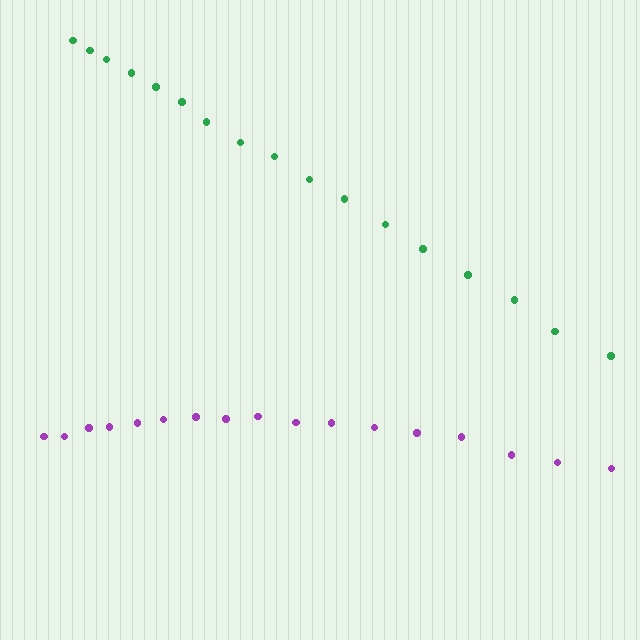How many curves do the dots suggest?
There are 2 distinct paths.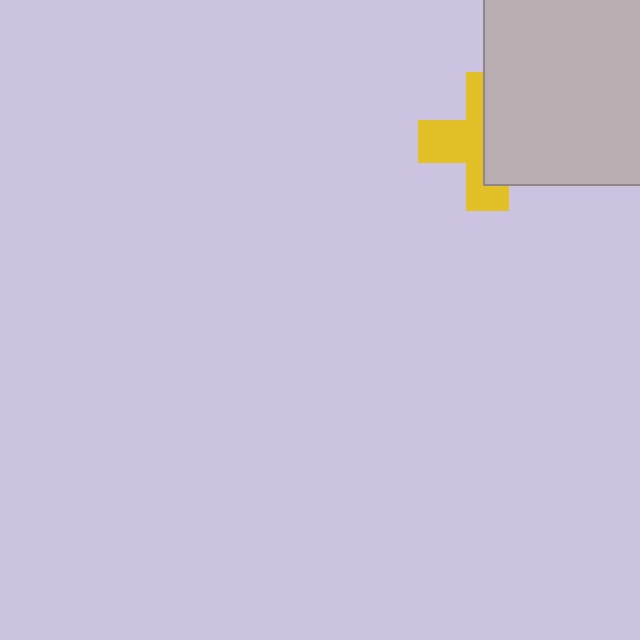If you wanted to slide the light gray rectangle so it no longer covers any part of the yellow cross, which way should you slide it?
Slide it right — that is the most direct way to separate the two shapes.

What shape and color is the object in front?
The object in front is a light gray rectangle.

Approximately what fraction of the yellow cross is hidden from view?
Roughly 49% of the yellow cross is hidden behind the light gray rectangle.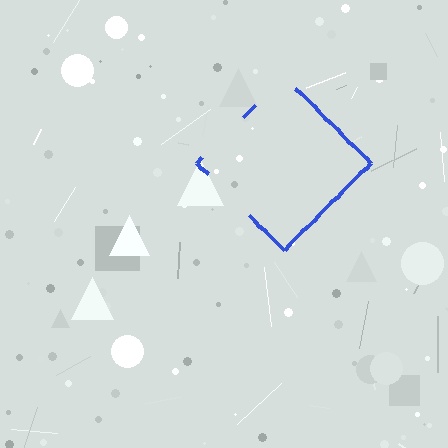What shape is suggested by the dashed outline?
The dashed outline suggests a diamond.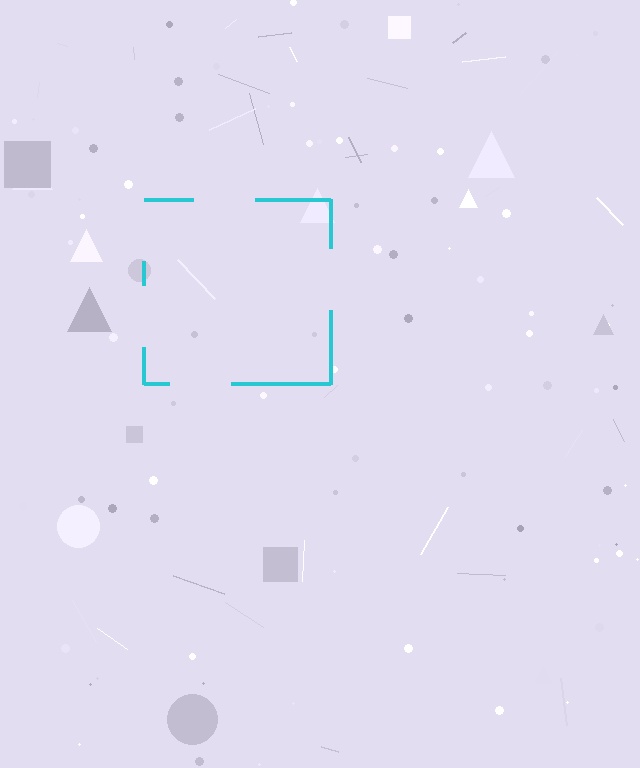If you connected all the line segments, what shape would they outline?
They would outline a square.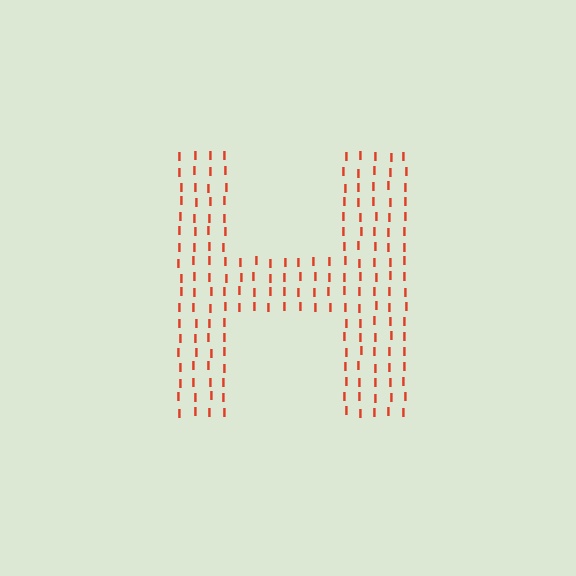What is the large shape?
The large shape is the letter H.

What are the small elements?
The small elements are letter I's.